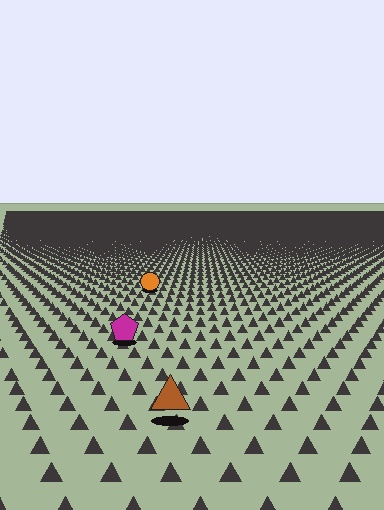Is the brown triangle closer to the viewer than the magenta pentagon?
Yes. The brown triangle is closer — you can tell from the texture gradient: the ground texture is coarser near it.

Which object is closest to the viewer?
The brown triangle is closest. The texture marks near it are larger and more spread out.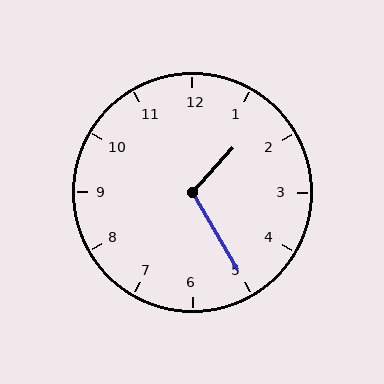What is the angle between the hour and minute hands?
Approximately 108 degrees.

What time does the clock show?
1:25.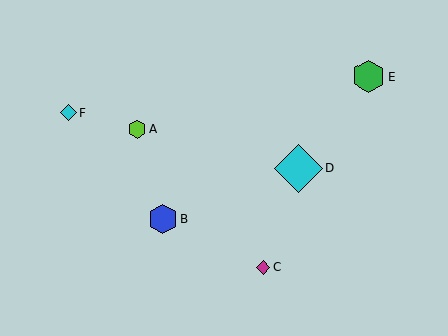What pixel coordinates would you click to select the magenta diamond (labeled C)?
Click at (263, 268) to select the magenta diamond C.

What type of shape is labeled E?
Shape E is a green hexagon.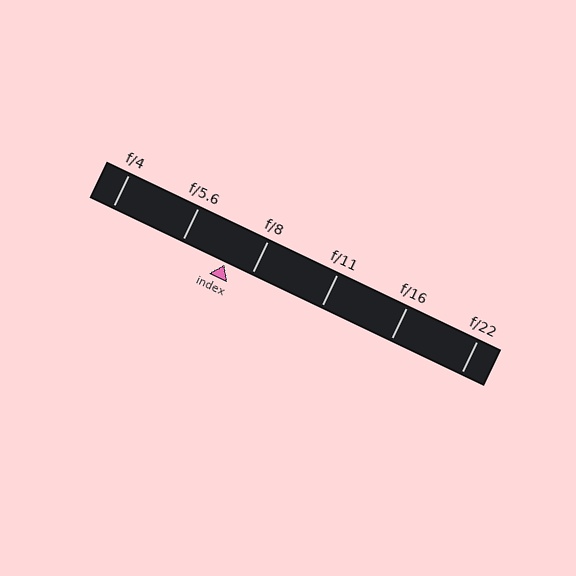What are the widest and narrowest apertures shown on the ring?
The widest aperture shown is f/4 and the narrowest is f/22.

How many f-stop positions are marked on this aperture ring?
There are 6 f-stop positions marked.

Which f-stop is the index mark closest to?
The index mark is closest to f/8.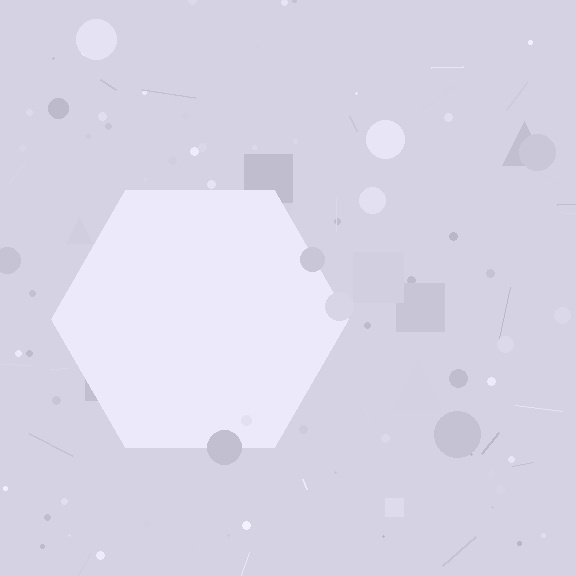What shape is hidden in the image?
A hexagon is hidden in the image.